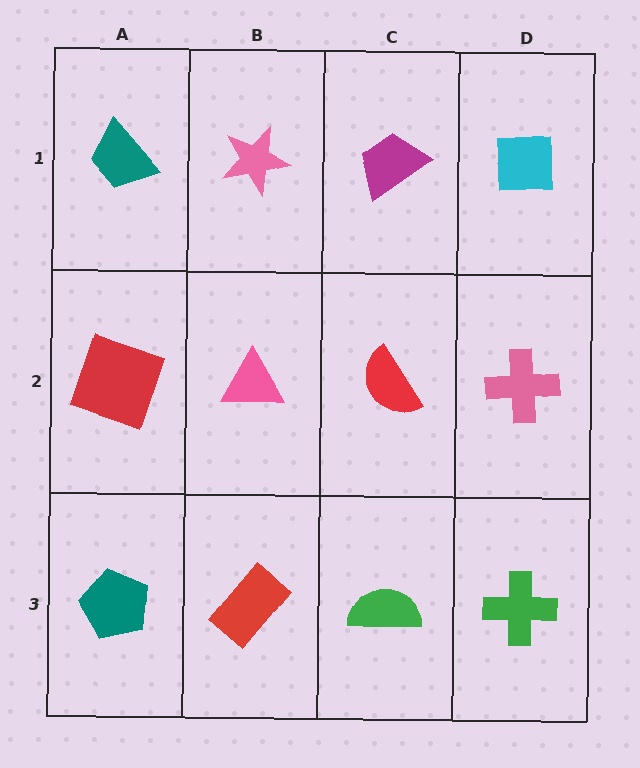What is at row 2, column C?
A red semicircle.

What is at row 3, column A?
A teal pentagon.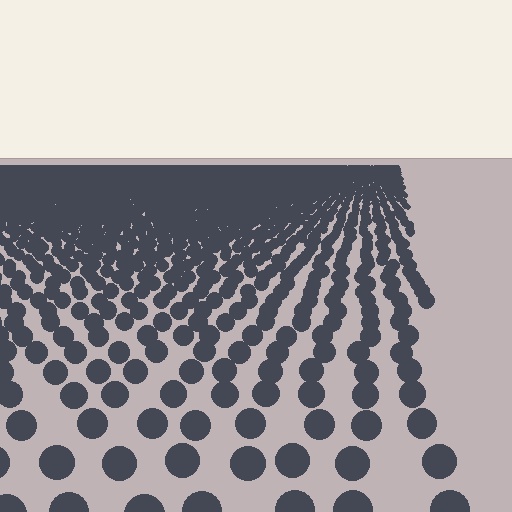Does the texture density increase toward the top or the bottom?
Density increases toward the top.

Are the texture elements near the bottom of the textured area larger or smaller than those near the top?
Larger. Near the bottom, elements are closer to the viewer and appear at a bigger on-screen size.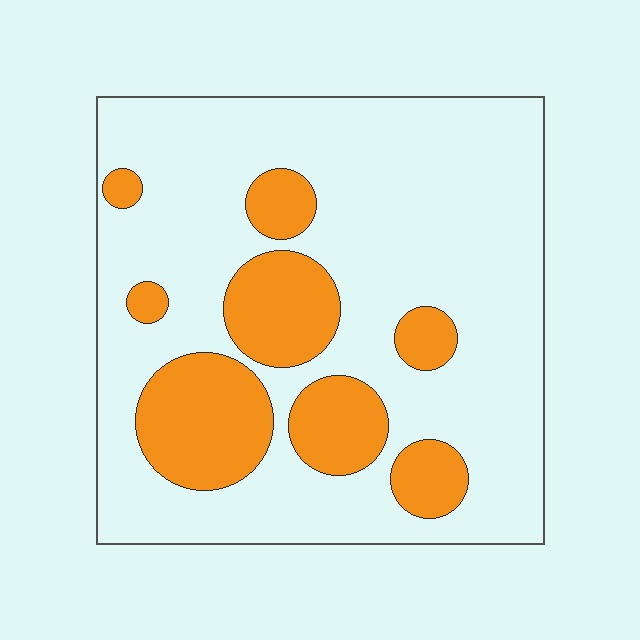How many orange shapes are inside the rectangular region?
8.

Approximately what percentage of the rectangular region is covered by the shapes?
Approximately 25%.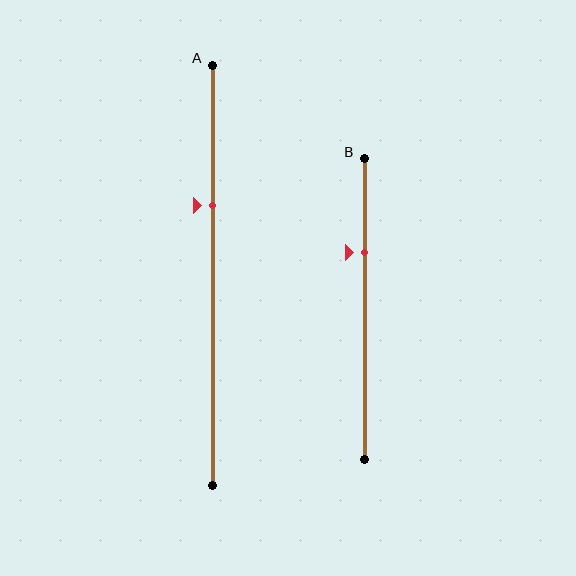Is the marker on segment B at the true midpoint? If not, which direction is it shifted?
No, the marker on segment B is shifted upward by about 19% of the segment length.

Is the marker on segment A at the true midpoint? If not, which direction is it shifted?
No, the marker on segment A is shifted upward by about 17% of the segment length.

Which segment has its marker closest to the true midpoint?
Segment A has its marker closest to the true midpoint.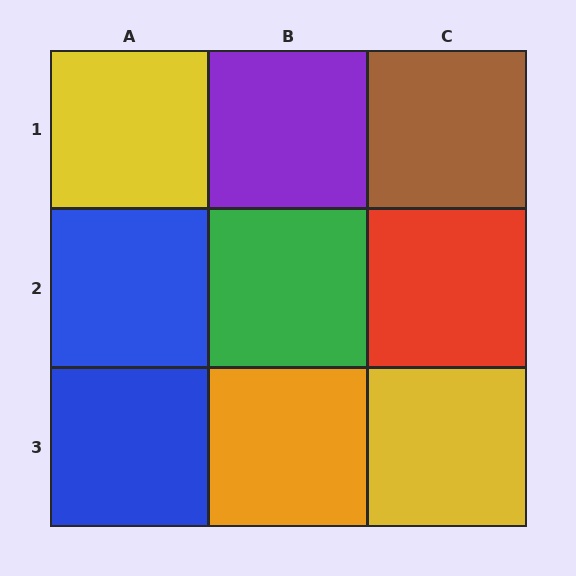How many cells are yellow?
2 cells are yellow.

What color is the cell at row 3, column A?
Blue.